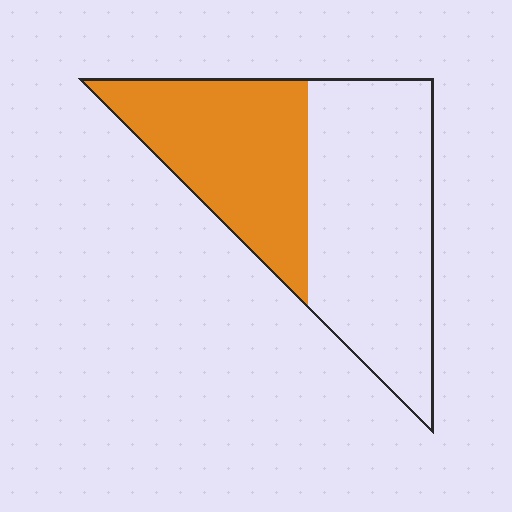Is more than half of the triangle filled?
No.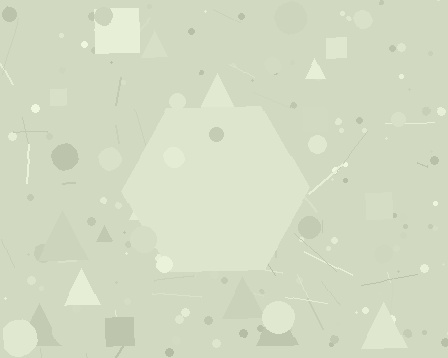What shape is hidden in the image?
A hexagon is hidden in the image.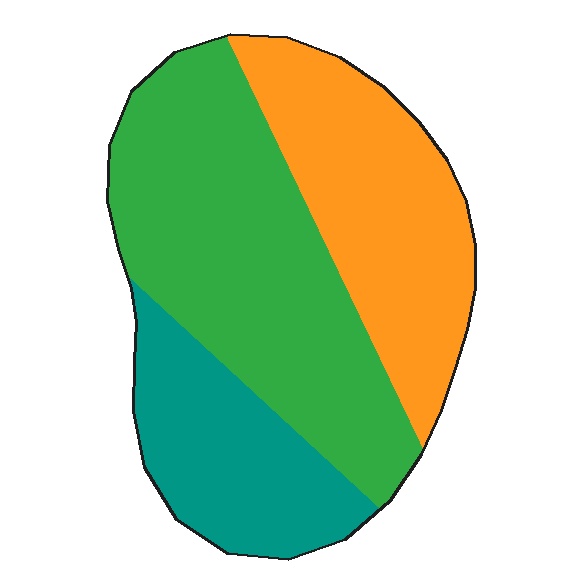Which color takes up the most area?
Green, at roughly 45%.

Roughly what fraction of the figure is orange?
Orange covers about 30% of the figure.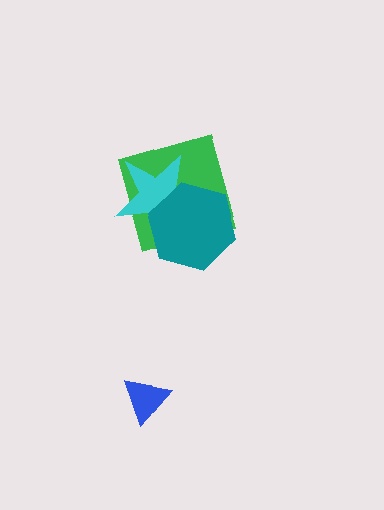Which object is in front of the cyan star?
The teal hexagon is in front of the cyan star.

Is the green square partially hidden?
Yes, it is partially covered by another shape.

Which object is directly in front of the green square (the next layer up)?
The cyan star is directly in front of the green square.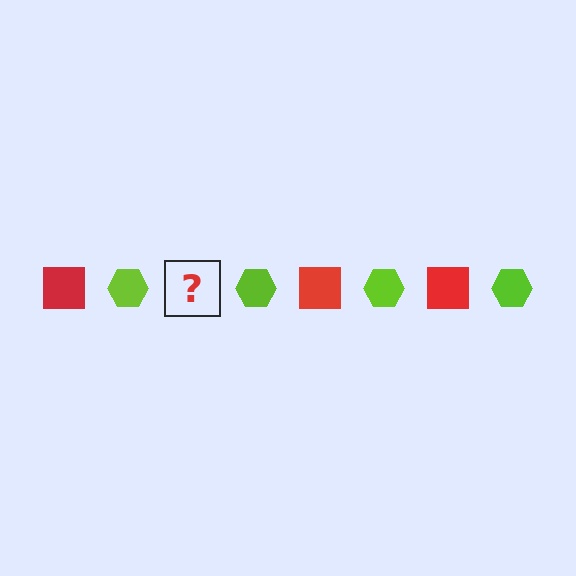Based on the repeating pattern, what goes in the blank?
The blank should be a red square.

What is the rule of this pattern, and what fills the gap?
The rule is that the pattern alternates between red square and lime hexagon. The gap should be filled with a red square.